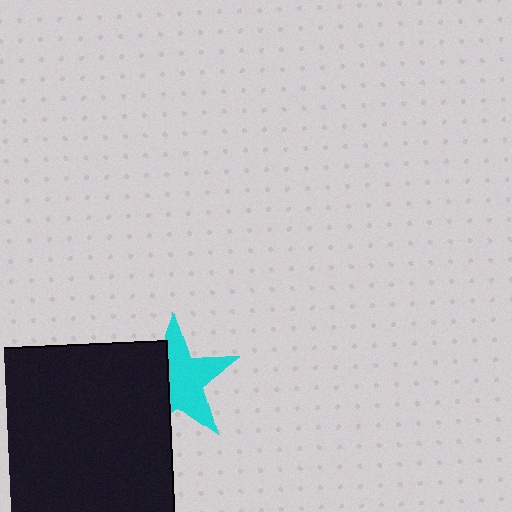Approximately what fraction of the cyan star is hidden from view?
Roughly 39% of the cyan star is hidden behind the black square.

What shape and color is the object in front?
The object in front is a black square.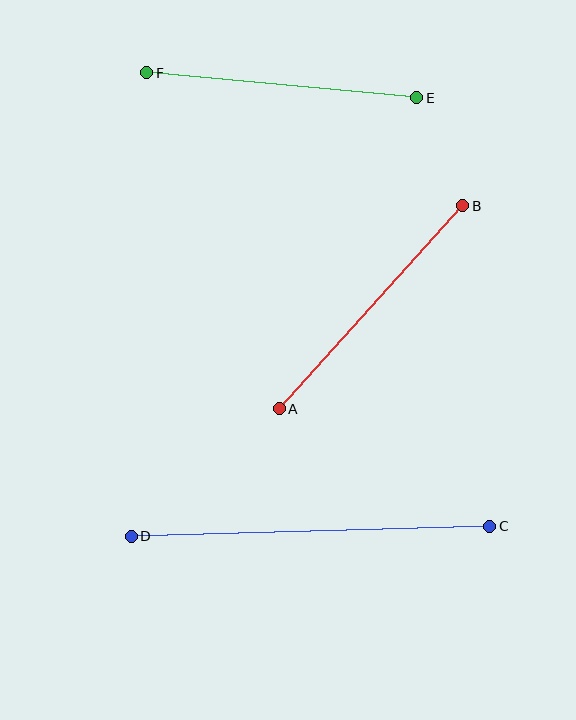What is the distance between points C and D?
The distance is approximately 359 pixels.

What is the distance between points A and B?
The distance is approximately 274 pixels.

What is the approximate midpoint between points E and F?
The midpoint is at approximately (282, 85) pixels.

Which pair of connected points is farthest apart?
Points C and D are farthest apart.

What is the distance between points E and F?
The distance is approximately 271 pixels.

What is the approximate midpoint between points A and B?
The midpoint is at approximately (371, 307) pixels.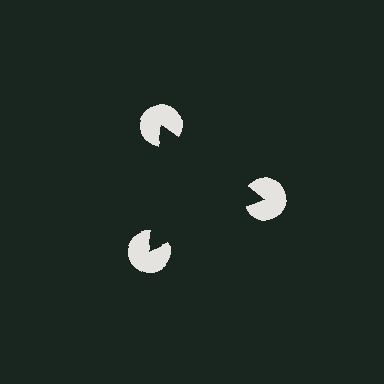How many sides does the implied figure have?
3 sides.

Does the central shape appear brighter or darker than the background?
It typically appears slightly darker than the background, even though no actual brightness change is drawn.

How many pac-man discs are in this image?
There are 3 — one at each vertex of the illusory triangle.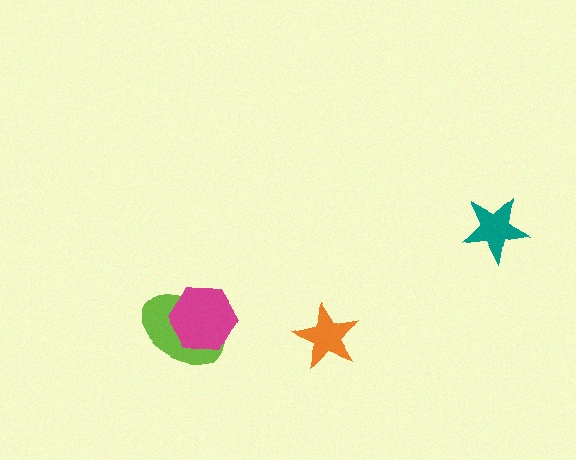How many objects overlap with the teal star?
0 objects overlap with the teal star.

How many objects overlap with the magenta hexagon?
1 object overlaps with the magenta hexagon.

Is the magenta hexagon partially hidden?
No, no other shape covers it.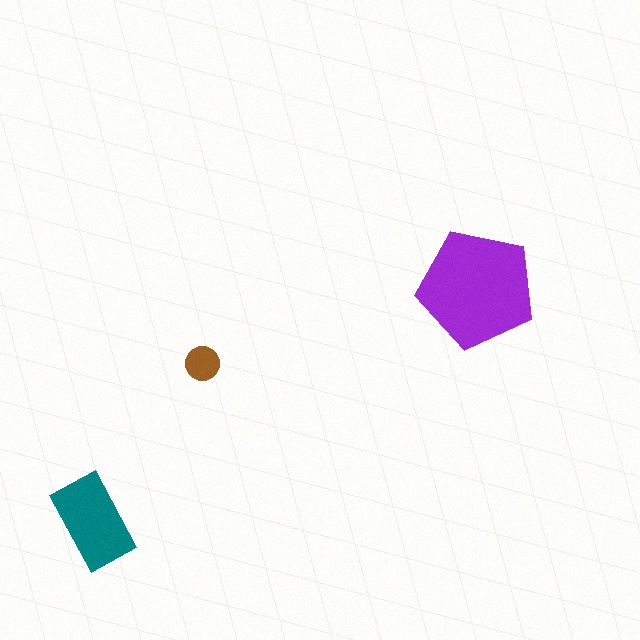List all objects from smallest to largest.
The brown circle, the teal rectangle, the purple pentagon.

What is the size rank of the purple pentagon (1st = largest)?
1st.